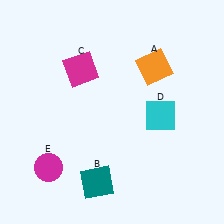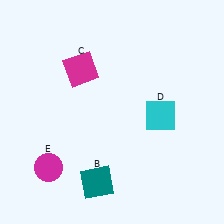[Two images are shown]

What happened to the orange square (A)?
The orange square (A) was removed in Image 2. It was in the top-right area of Image 1.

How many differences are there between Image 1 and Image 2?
There is 1 difference between the two images.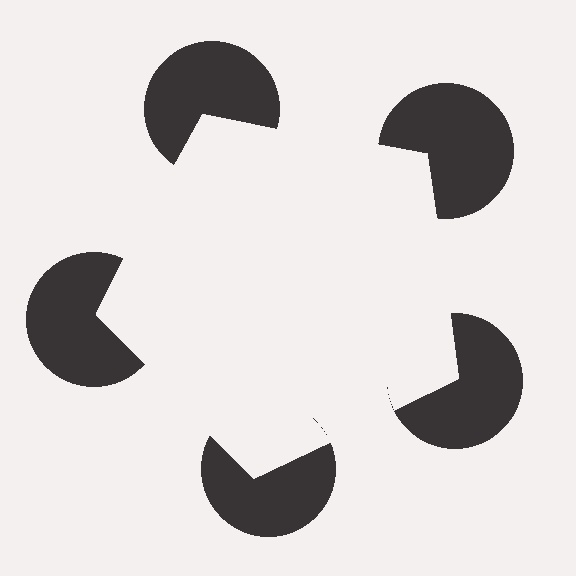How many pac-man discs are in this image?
There are 5 — one at each vertex of the illusory pentagon.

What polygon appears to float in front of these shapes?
An illusory pentagon — its edges are inferred from the aligned wedge cuts in the pac-man discs, not physically drawn.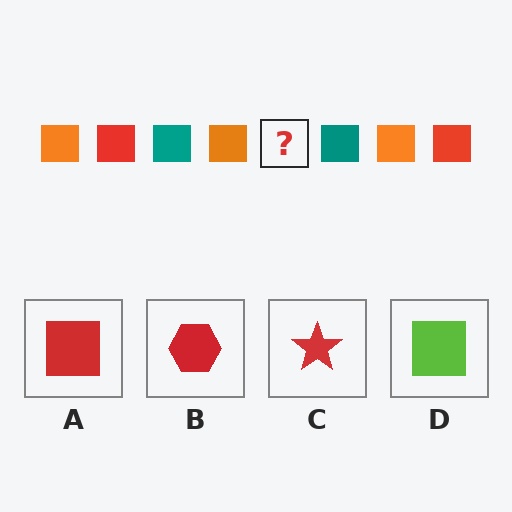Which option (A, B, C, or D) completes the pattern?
A.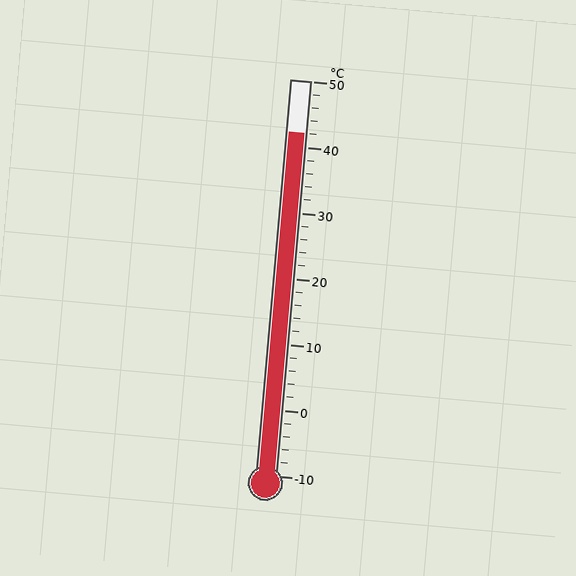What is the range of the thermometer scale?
The thermometer scale ranges from -10°C to 50°C.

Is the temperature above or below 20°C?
The temperature is above 20°C.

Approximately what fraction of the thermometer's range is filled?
The thermometer is filled to approximately 85% of its range.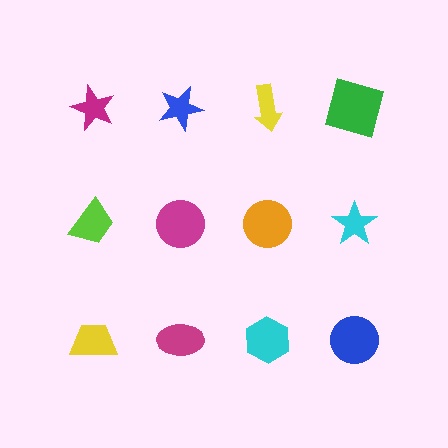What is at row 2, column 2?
A magenta circle.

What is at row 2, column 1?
A lime trapezoid.